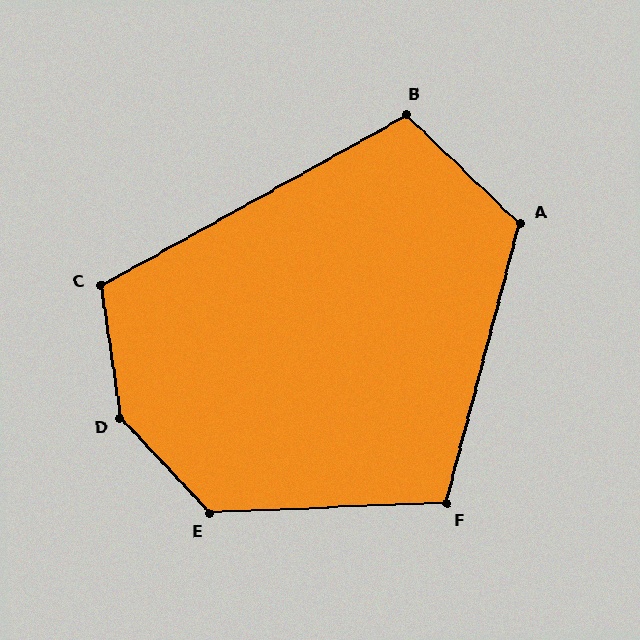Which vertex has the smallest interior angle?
F, at approximately 107 degrees.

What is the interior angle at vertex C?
Approximately 111 degrees (obtuse).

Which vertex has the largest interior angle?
D, at approximately 145 degrees.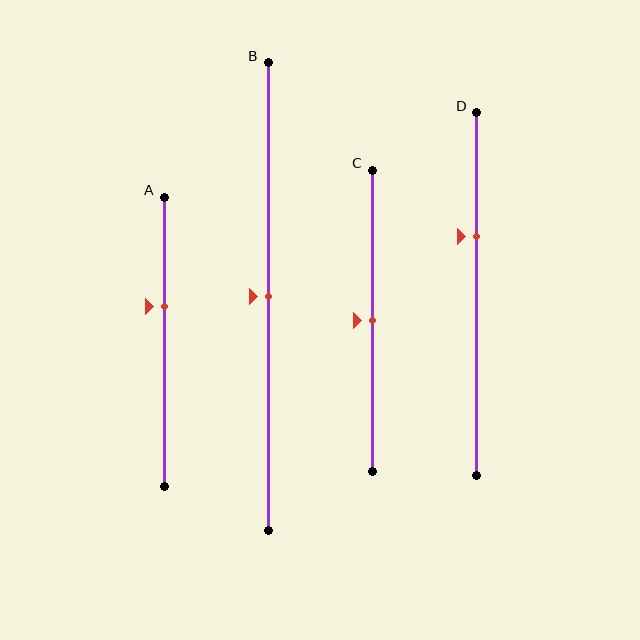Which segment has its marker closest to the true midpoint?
Segment B has its marker closest to the true midpoint.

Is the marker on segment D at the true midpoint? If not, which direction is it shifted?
No, the marker on segment D is shifted upward by about 16% of the segment length.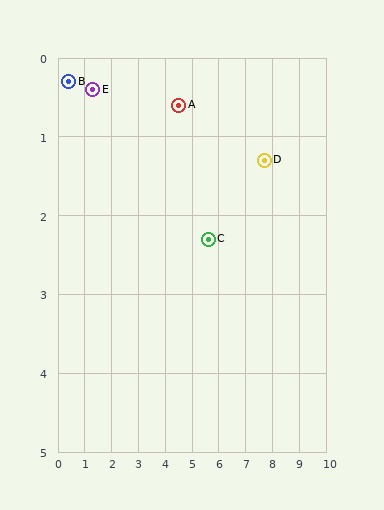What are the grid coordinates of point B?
Point B is at approximately (0.4, 0.3).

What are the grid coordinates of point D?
Point D is at approximately (7.7, 1.3).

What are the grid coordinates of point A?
Point A is at approximately (4.5, 0.6).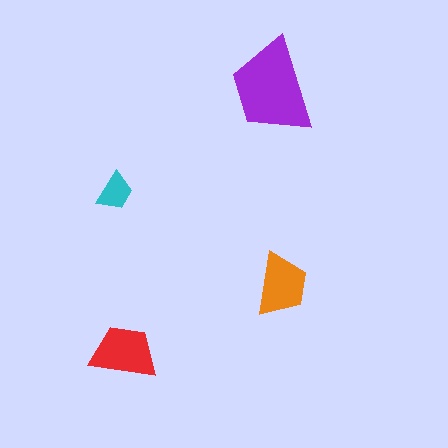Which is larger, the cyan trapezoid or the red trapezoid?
The red one.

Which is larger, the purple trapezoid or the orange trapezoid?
The purple one.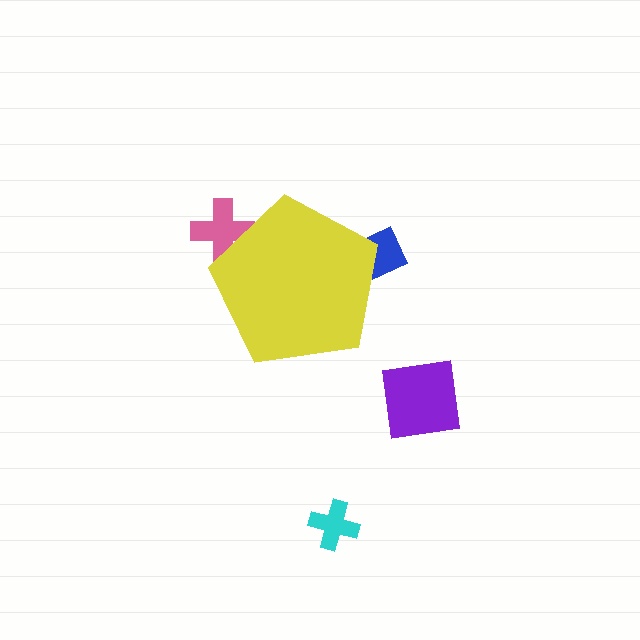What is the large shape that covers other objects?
A yellow pentagon.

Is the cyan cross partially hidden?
No, the cyan cross is fully visible.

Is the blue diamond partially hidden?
Yes, the blue diamond is partially hidden behind the yellow pentagon.